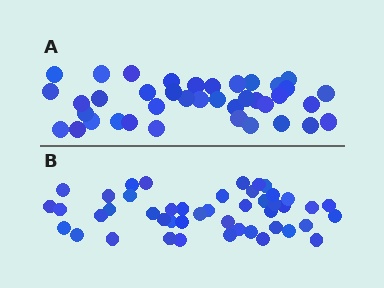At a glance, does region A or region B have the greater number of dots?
Region B (the bottom region) has more dots.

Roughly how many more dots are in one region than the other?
Region B has roughly 8 or so more dots than region A.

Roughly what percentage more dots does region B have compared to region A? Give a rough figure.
About 20% more.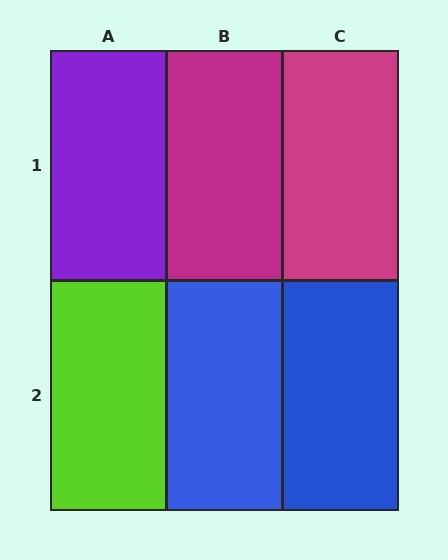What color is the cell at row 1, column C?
Magenta.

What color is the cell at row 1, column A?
Purple.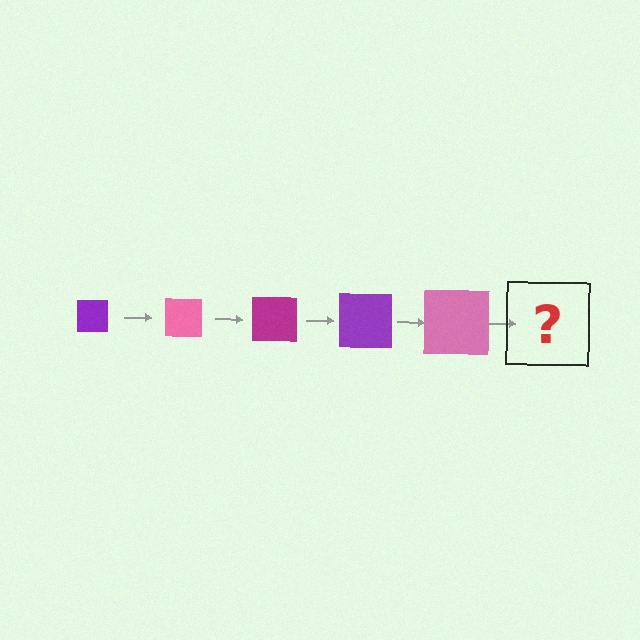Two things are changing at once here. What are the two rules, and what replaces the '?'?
The two rules are that the square grows larger each step and the color cycles through purple, pink, and magenta. The '?' should be a magenta square, larger than the previous one.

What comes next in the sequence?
The next element should be a magenta square, larger than the previous one.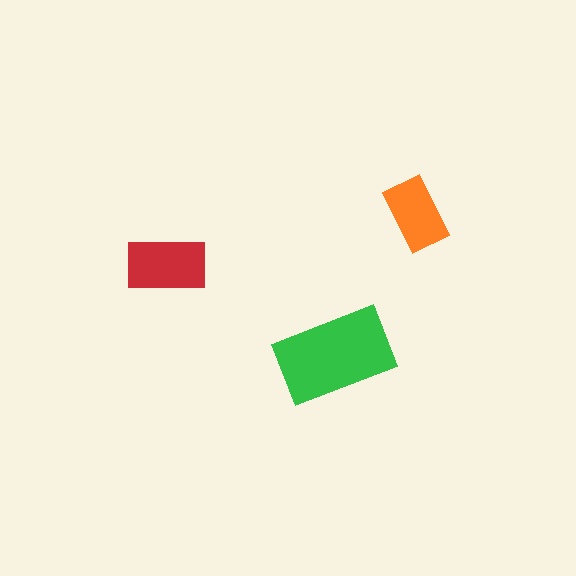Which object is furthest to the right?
The orange rectangle is rightmost.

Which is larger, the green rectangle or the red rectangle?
The green one.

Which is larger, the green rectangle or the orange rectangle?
The green one.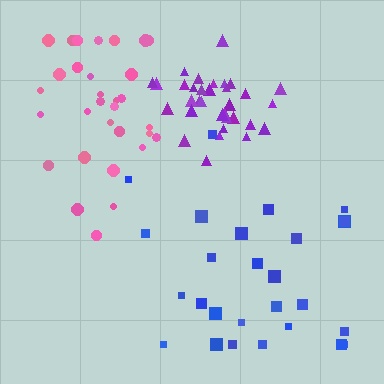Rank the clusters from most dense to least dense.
purple, pink, blue.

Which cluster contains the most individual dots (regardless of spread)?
Purple (33).